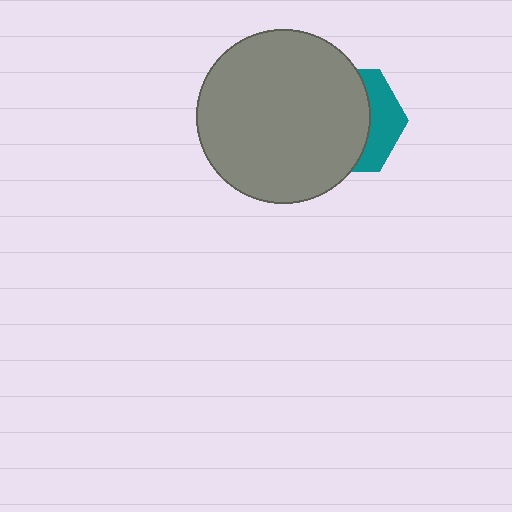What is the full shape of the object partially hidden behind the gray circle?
The partially hidden object is a teal hexagon.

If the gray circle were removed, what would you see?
You would see the complete teal hexagon.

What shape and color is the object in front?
The object in front is a gray circle.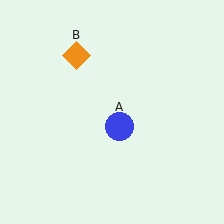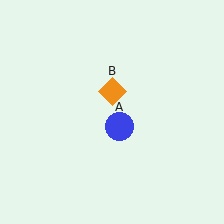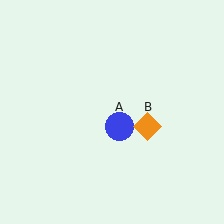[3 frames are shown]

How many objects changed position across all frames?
1 object changed position: orange diamond (object B).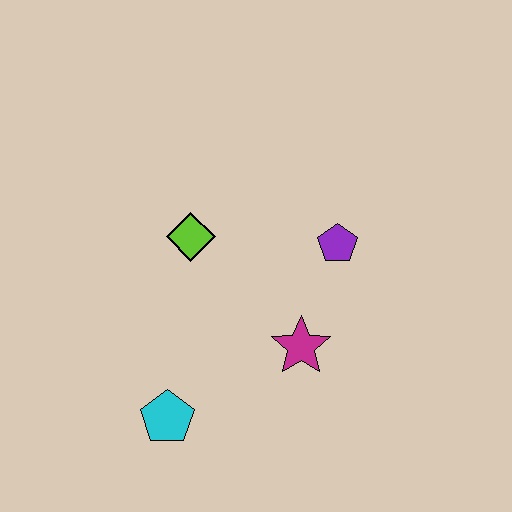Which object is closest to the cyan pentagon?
The magenta star is closest to the cyan pentagon.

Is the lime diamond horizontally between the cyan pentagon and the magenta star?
Yes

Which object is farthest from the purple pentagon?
The cyan pentagon is farthest from the purple pentagon.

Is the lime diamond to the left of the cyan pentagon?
No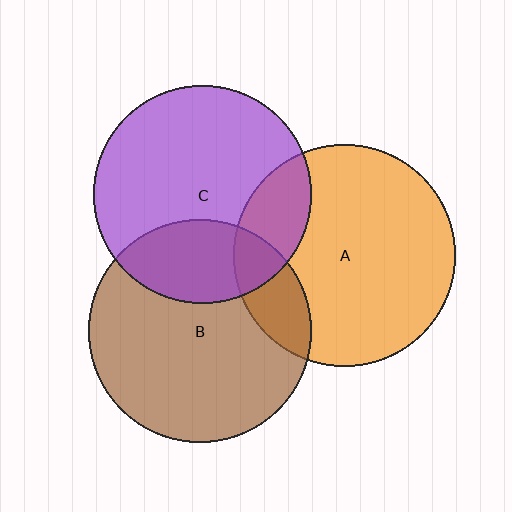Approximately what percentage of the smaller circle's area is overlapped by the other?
Approximately 25%.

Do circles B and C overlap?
Yes.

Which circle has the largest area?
Circle B (brown).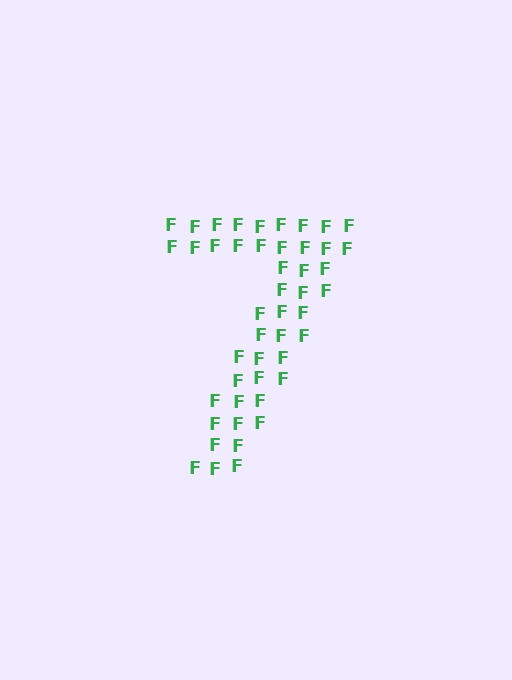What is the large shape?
The large shape is the digit 7.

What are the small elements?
The small elements are letter F's.